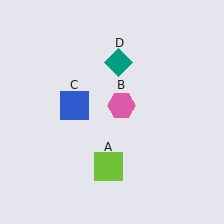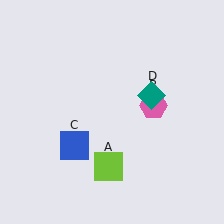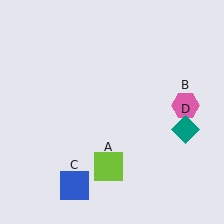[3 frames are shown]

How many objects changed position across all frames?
3 objects changed position: pink hexagon (object B), blue square (object C), teal diamond (object D).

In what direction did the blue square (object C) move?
The blue square (object C) moved down.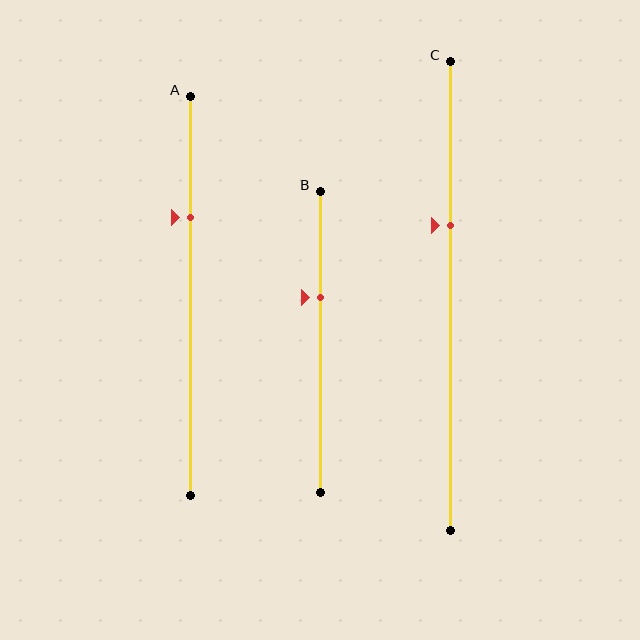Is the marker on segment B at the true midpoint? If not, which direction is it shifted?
No, the marker on segment B is shifted upward by about 15% of the segment length.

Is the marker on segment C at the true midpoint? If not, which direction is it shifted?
No, the marker on segment C is shifted upward by about 15% of the segment length.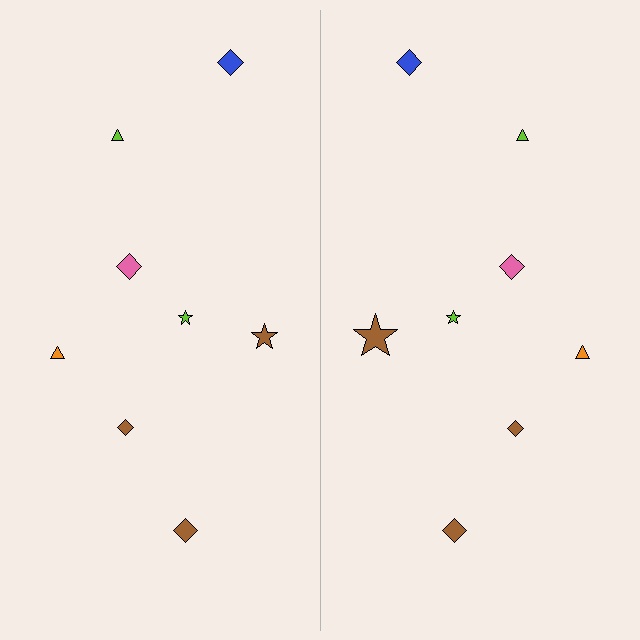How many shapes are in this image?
There are 16 shapes in this image.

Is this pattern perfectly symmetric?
No, the pattern is not perfectly symmetric. The brown star on the right side has a different size than its mirror counterpart.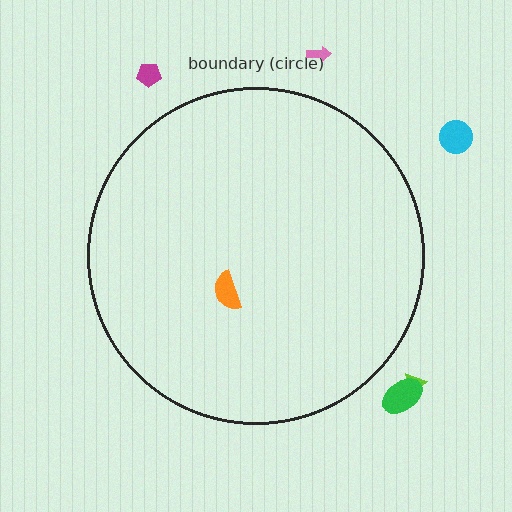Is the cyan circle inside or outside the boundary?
Outside.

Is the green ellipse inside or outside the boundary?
Outside.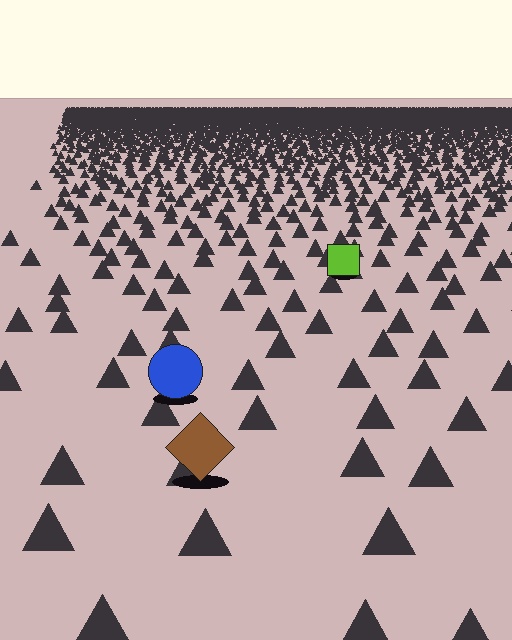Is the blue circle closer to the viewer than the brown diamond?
No. The brown diamond is closer — you can tell from the texture gradient: the ground texture is coarser near it.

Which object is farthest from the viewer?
The lime square is farthest from the viewer. It appears smaller and the ground texture around it is denser.